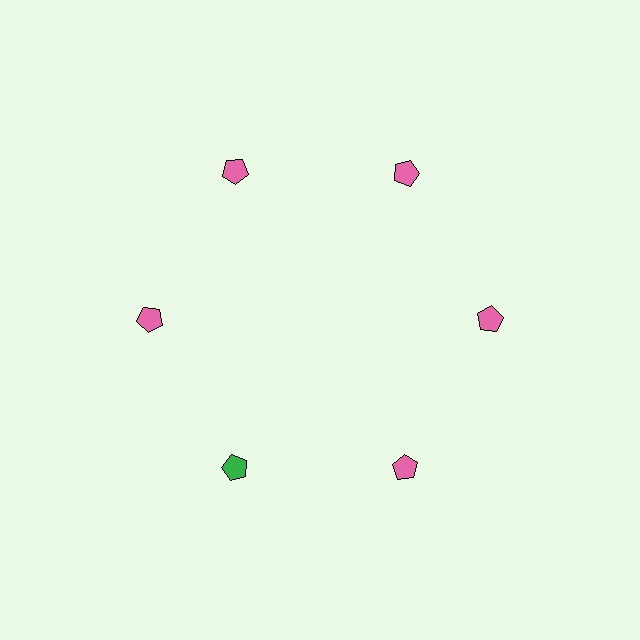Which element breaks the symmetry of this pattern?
The green pentagon at roughly the 7 o'clock position breaks the symmetry. All other shapes are pink pentagons.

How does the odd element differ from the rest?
It has a different color: green instead of pink.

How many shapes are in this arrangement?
There are 6 shapes arranged in a ring pattern.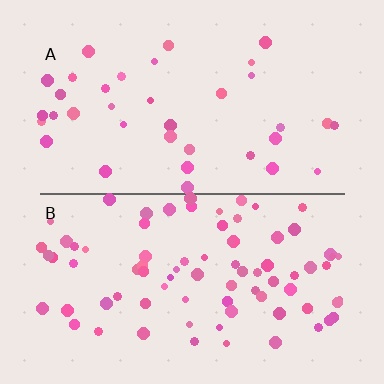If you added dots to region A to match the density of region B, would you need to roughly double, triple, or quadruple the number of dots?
Approximately double.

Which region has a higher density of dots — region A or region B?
B (the bottom).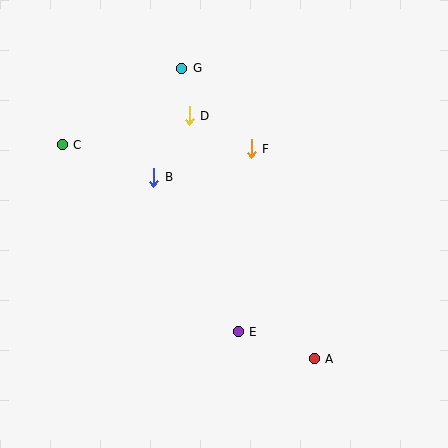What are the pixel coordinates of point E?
Point E is at (238, 332).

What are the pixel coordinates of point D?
Point D is at (189, 116).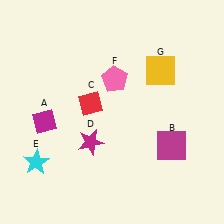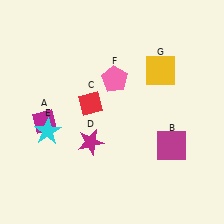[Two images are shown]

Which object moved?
The cyan star (E) moved up.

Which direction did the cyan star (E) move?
The cyan star (E) moved up.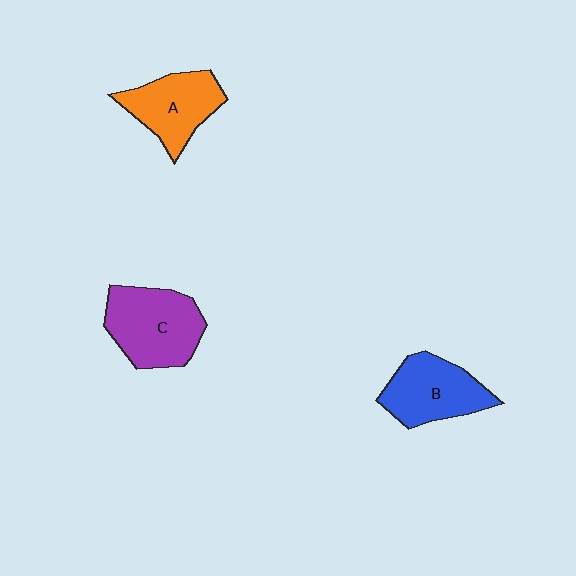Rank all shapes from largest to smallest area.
From largest to smallest: C (purple), B (blue), A (orange).